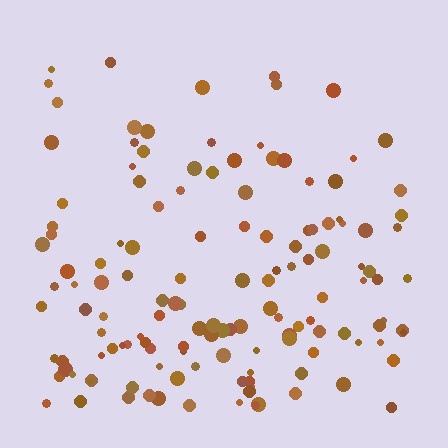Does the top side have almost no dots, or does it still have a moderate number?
Still a moderate number, just noticeably fewer than the bottom.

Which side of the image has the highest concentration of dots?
The bottom.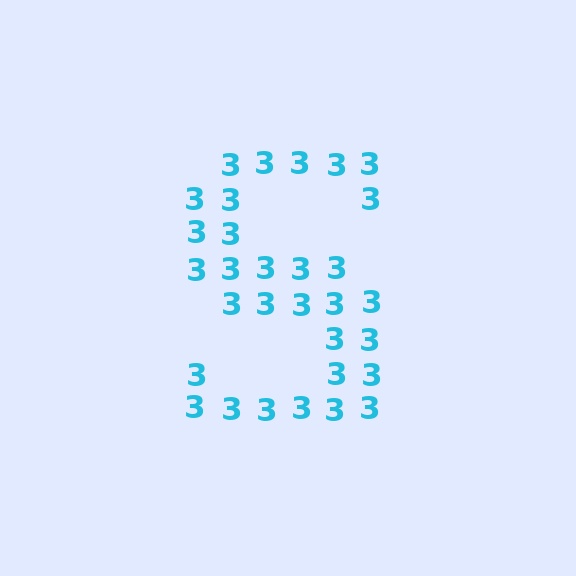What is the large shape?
The large shape is the letter S.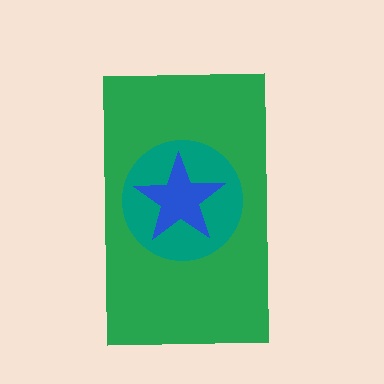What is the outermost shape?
The green rectangle.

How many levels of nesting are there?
3.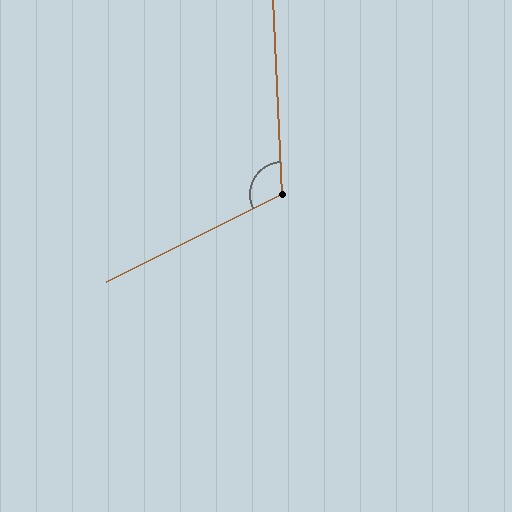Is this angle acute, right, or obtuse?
It is obtuse.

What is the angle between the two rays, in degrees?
Approximately 114 degrees.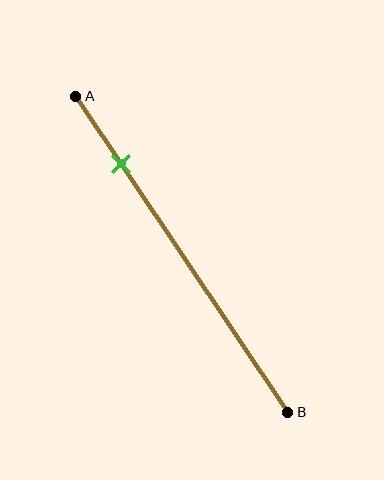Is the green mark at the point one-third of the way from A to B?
No, the mark is at about 20% from A, not at the 33% one-third point.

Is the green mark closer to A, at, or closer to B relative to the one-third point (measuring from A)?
The green mark is closer to point A than the one-third point of segment AB.